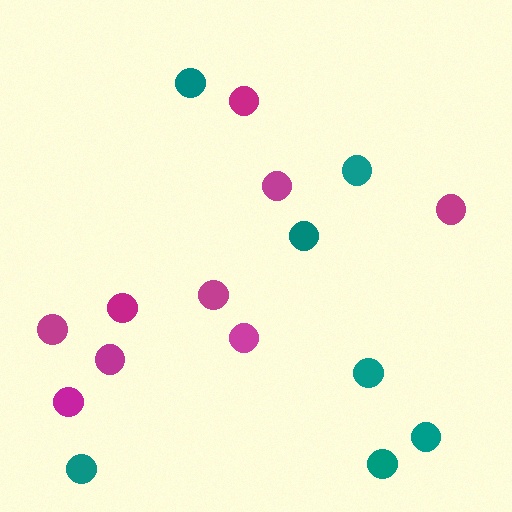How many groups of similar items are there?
There are 2 groups: one group of teal circles (7) and one group of magenta circles (9).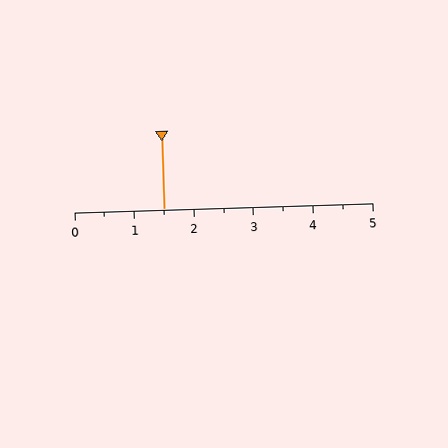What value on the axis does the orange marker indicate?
The marker indicates approximately 1.5.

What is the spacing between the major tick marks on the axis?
The major ticks are spaced 1 apart.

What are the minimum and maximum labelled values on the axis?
The axis runs from 0 to 5.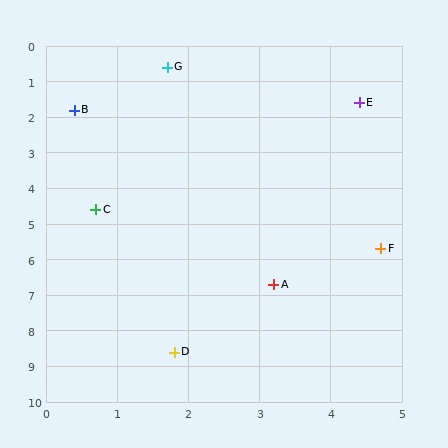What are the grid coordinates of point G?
Point G is at approximately (1.7, 0.6).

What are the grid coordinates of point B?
Point B is at approximately (0.4, 1.8).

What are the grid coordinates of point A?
Point A is at approximately (3.2, 6.7).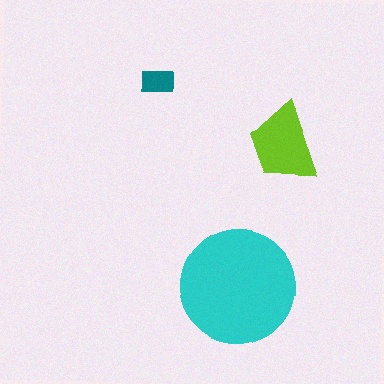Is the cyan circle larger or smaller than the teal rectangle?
Larger.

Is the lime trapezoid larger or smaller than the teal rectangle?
Larger.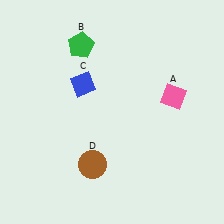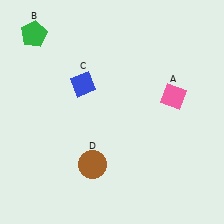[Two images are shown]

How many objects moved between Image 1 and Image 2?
1 object moved between the two images.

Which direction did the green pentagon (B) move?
The green pentagon (B) moved left.